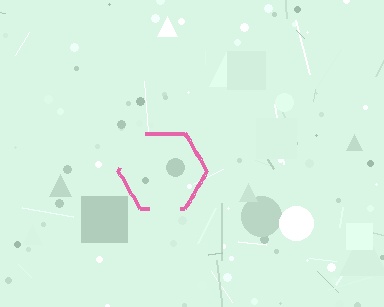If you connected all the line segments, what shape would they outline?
They would outline a hexagon.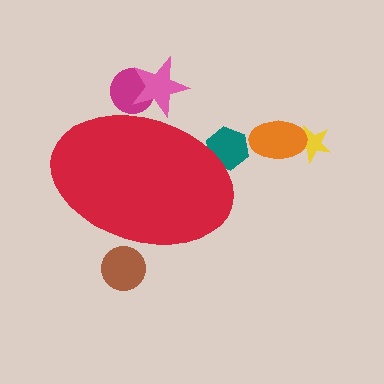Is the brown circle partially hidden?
Yes, the brown circle is partially hidden behind the red ellipse.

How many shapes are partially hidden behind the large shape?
4 shapes are partially hidden.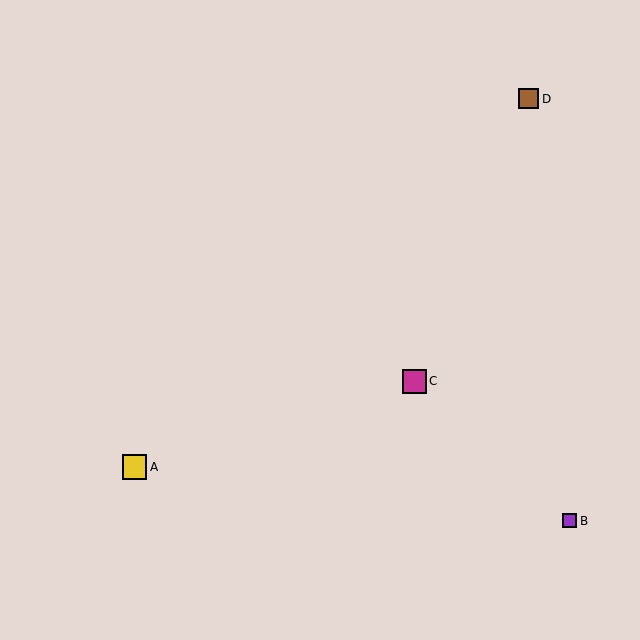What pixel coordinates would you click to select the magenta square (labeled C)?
Click at (414, 381) to select the magenta square C.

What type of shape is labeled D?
Shape D is a brown square.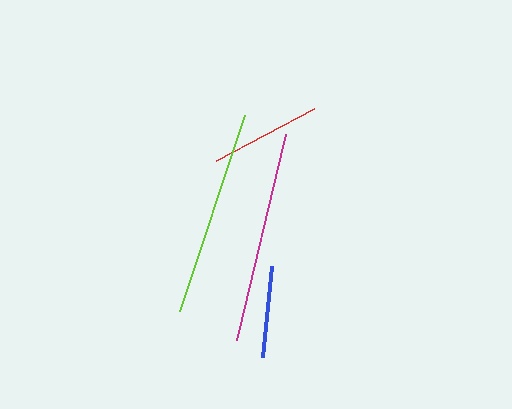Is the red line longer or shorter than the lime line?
The lime line is longer than the red line.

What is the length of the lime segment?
The lime segment is approximately 207 pixels long.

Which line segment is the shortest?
The blue line is the shortest at approximately 91 pixels.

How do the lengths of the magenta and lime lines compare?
The magenta and lime lines are approximately the same length.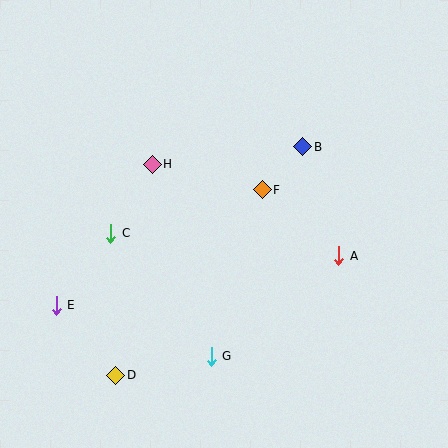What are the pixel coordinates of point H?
Point H is at (152, 164).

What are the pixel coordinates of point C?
Point C is at (111, 233).